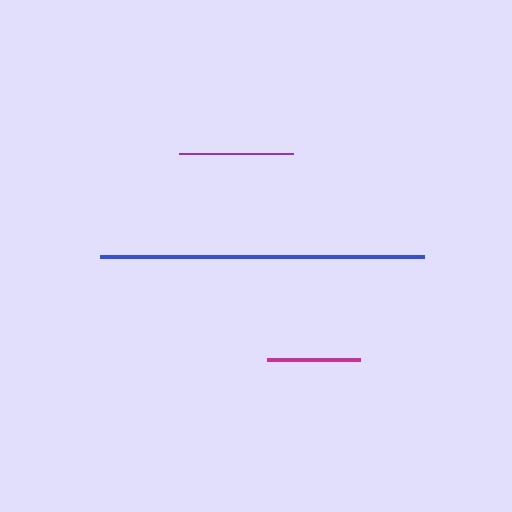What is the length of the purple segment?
The purple segment is approximately 114 pixels long.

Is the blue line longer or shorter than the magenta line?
The blue line is longer than the magenta line.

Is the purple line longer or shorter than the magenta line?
The purple line is longer than the magenta line.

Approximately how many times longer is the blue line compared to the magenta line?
The blue line is approximately 3.5 times the length of the magenta line.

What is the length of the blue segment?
The blue segment is approximately 325 pixels long.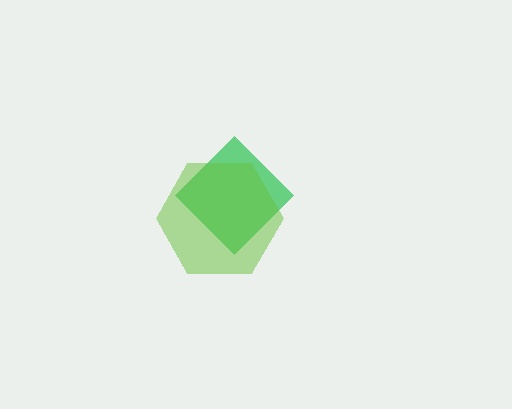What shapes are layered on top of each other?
The layered shapes are: a green diamond, a lime hexagon.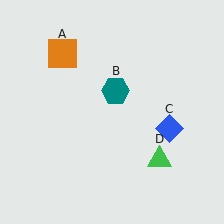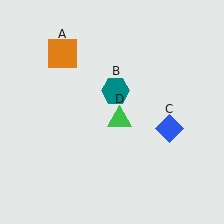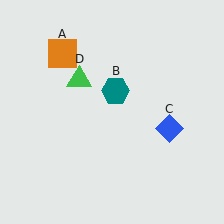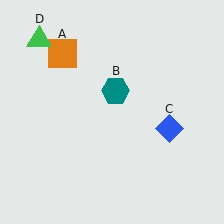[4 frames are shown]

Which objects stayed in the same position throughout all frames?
Orange square (object A) and teal hexagon (object B) and blue diamond (object C) remained stationary.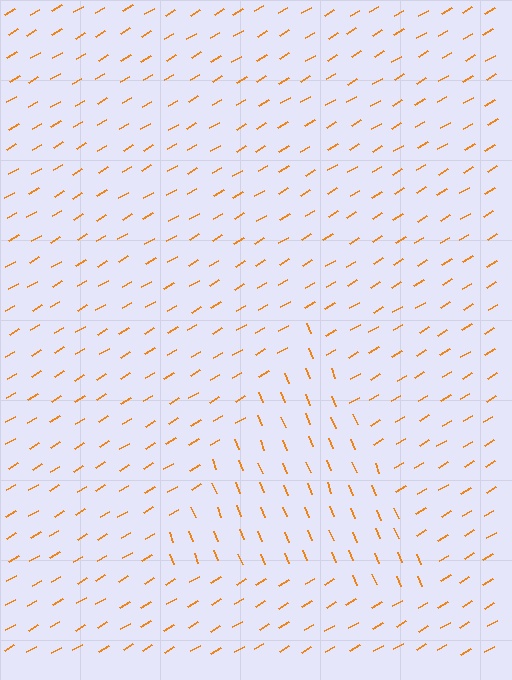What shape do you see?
I see a triangle.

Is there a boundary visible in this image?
Yes, there is a texture boundary formed by a change in line orientation.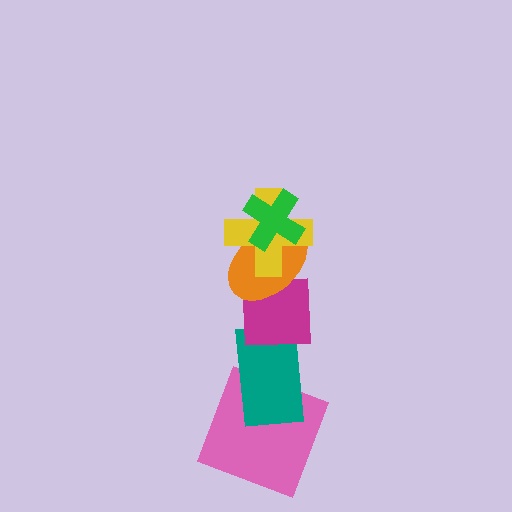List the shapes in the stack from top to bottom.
From top to bottom: the green cross, the yellow cross, the orange ellipse, the magenta square, the teal rectangle, the pink square.